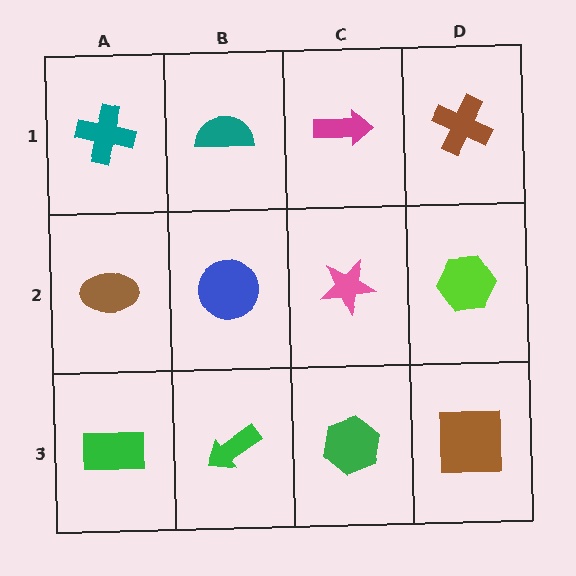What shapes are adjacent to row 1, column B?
A blue circle (row 2, column B), a teal cross (row 1, column A), a magenta arrow (row 1, column C).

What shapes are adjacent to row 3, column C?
A pink star (row 2, column C), a green arrow (row 3, column B), a brown square (row 3, column D).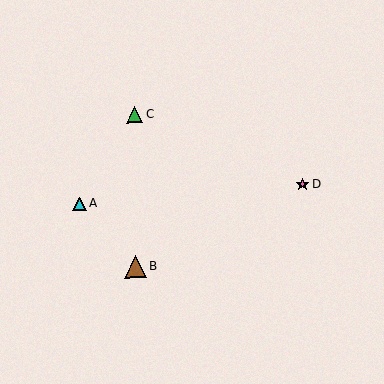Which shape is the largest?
The brown triangle (labeled B) is the largest.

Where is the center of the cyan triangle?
The center of the cyan triangle is at (80, 204).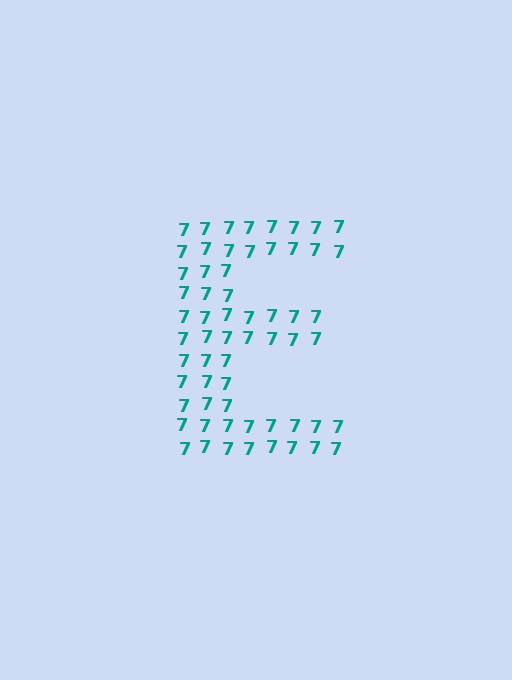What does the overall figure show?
The overall figure shows the letter E.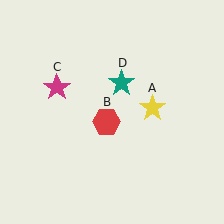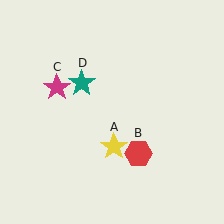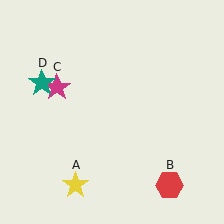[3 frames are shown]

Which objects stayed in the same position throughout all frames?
Magenta star (object C) remained stationary.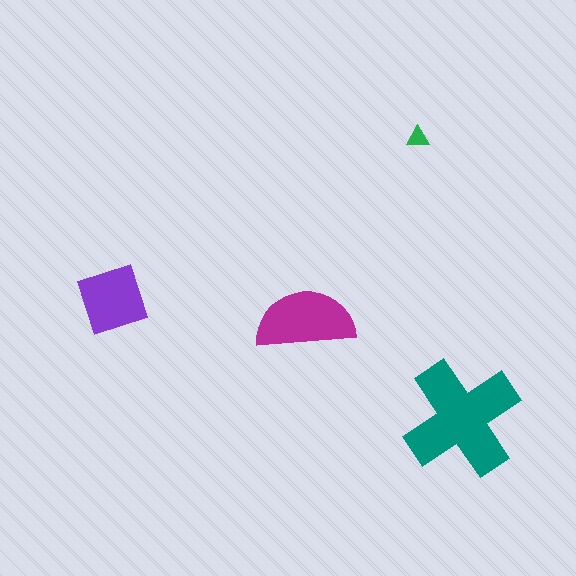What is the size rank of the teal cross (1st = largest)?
1st.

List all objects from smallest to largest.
The green triangle, the purple diamond, the magenta semicircle, the teal cross.